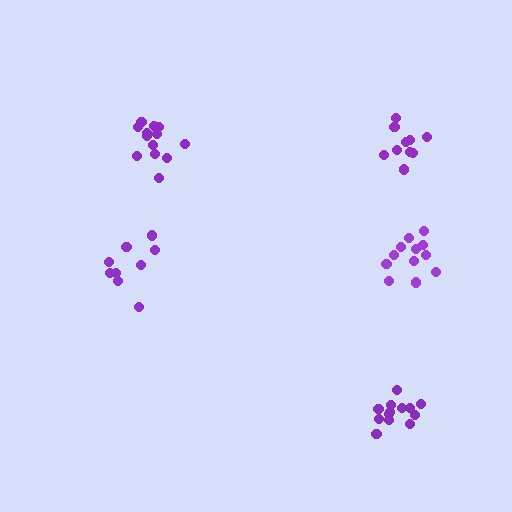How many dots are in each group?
Group 1: 12 dots, Group 2: 13 dots, Group 3: 13 dots, Group 4: 10 dots, Group 5: 9 dots (57 total).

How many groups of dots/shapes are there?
There are 5 groups.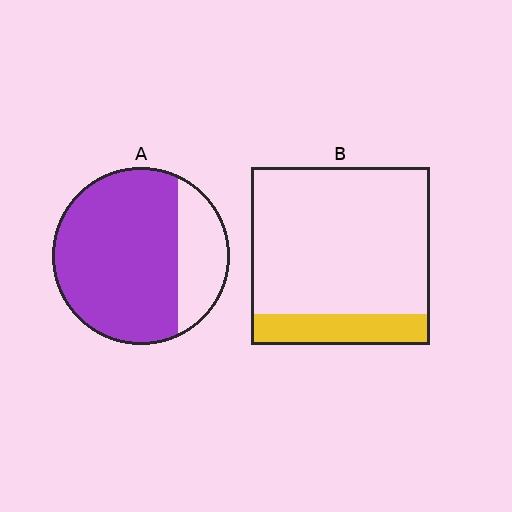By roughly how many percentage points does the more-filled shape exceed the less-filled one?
By roughly 60 percentage points (A over B).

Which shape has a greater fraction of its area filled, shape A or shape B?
Shape A.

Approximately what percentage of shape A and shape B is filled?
A is approximately 75% and B is approximately 15%.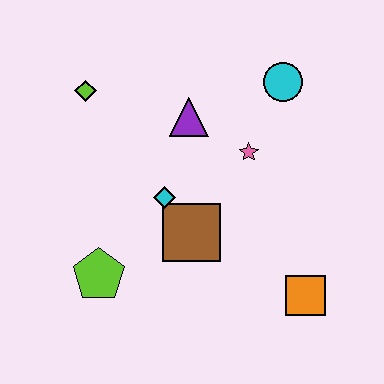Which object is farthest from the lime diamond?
The orange square is farthest from the lime diamond.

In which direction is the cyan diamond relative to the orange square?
The cyan diamond is to the left of the orange square.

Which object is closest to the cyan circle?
The pink star is closest to the cyan circle.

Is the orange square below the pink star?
Yes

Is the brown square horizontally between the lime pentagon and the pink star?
Yes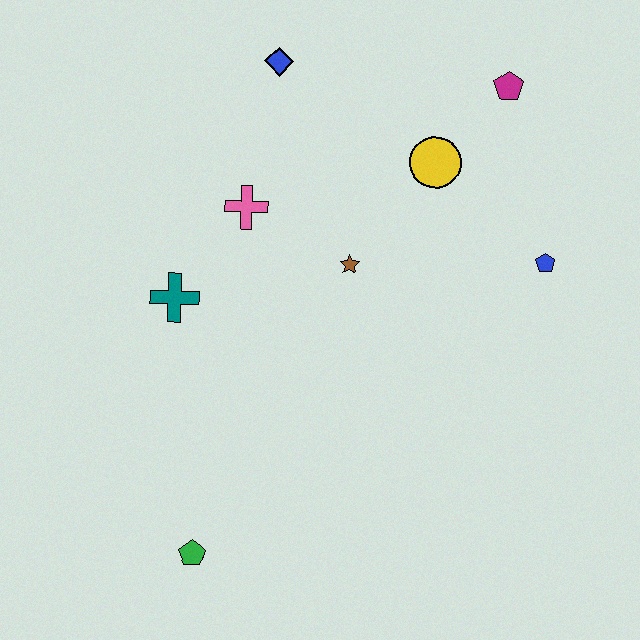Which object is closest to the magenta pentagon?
The yellow circle is closest to the magenta pentagon.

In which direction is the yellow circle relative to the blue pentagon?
The yellow circle is to the left of the blue pentagon.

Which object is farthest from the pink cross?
The green pentagon is farthest from the pink cross.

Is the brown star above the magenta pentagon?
No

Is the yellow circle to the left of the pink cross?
No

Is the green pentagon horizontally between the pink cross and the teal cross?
Yes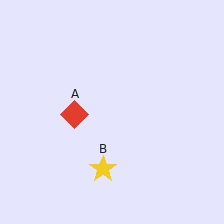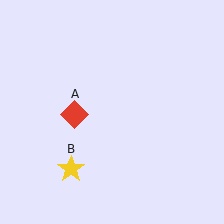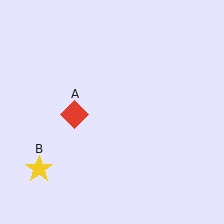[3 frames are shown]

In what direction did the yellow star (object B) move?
The yellow star (object B) moved left.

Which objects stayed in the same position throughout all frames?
Red diamond (object A) remained stationary.